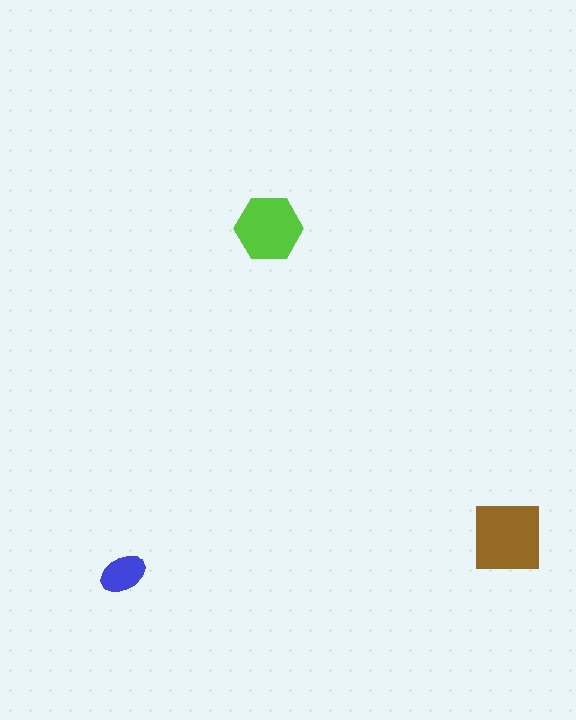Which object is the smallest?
The blue ellipse.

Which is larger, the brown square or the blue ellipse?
The brown square.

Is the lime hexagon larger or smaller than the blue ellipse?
Larger.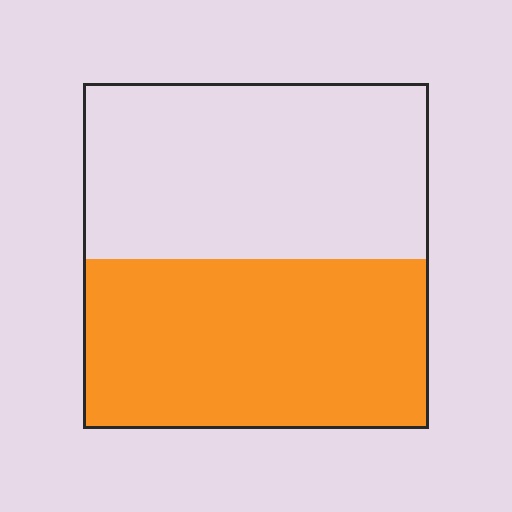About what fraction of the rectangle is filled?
About one half (1/2).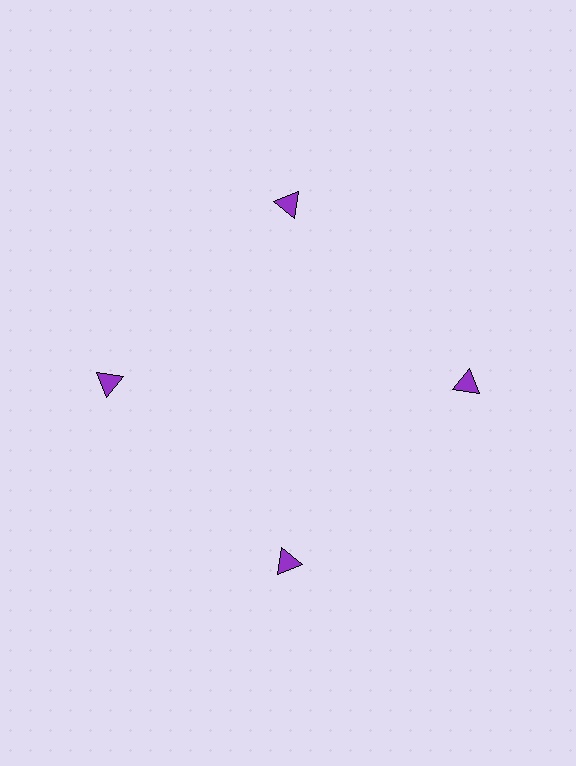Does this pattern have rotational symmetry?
Yes, this pattern has 4-fold rotational symmetry. It looks the same after rotating 90 degrees around the center.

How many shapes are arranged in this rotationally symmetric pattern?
There are 4 shapes, arranged in 4 groups of 1.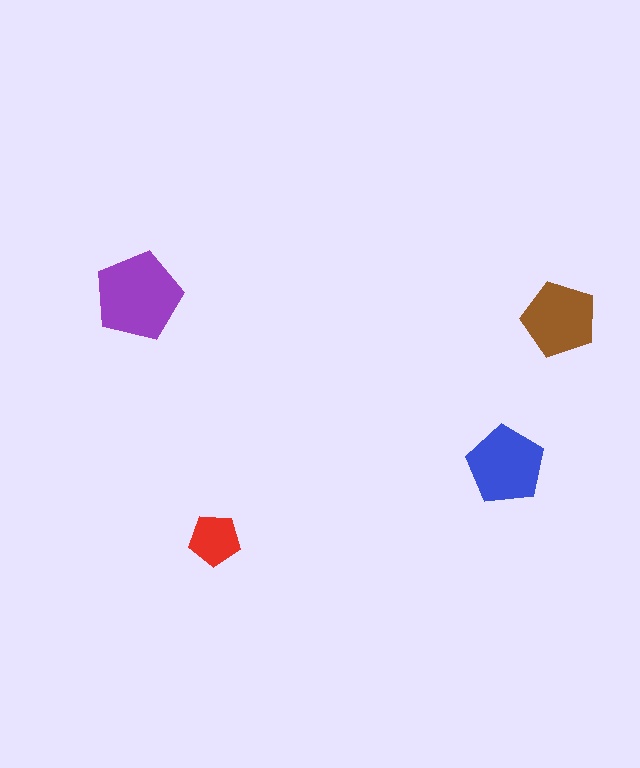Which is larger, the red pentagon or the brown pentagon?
The brown one.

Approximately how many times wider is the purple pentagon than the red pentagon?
About 1.5 times wider.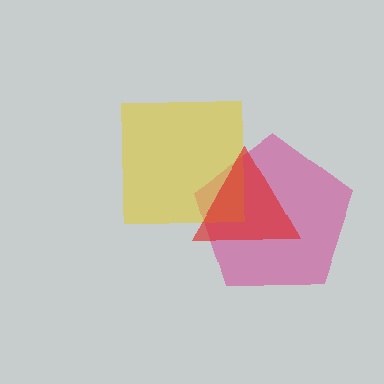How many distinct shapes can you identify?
There are 3 distinct shapes: a magenta pentagon, a yellow square, a red triangle.